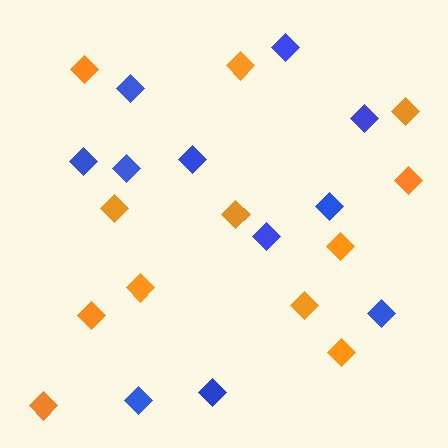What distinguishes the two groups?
There are 2 groups: one group of blue diamonds (11) and one group of orange diamonds (12).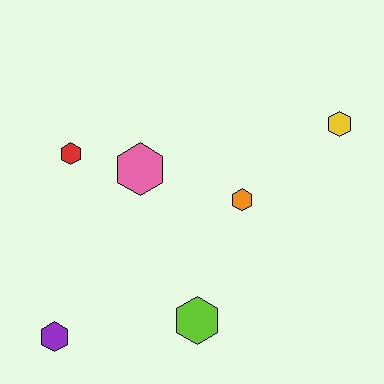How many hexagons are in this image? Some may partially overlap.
There are 6 hexagons.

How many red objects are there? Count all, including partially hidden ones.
There is 1 red object.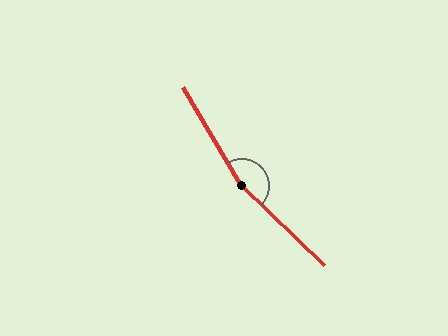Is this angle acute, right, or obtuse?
It is obtuse.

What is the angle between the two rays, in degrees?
Approximately 164 degrees.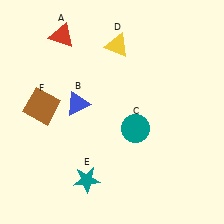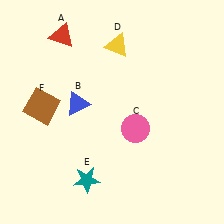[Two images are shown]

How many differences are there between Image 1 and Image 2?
There is 1 difference between the two images.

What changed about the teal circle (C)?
In Image 1, C is teal. In Image 2, it changed to pink.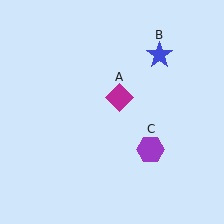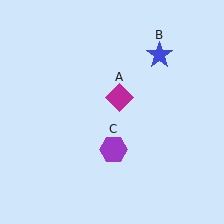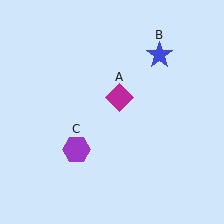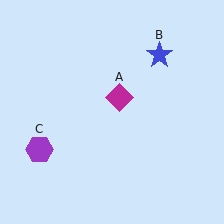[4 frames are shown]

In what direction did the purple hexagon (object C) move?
The purple hexagon (object C) moved left.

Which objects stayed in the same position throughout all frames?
Magenta diamond (object A) and blue star (object B) remained stationary.